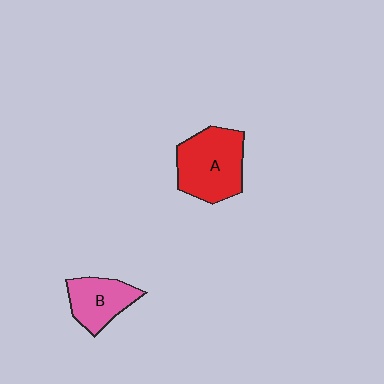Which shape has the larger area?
Shape A (red).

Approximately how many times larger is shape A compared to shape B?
Approximately 1.5 times.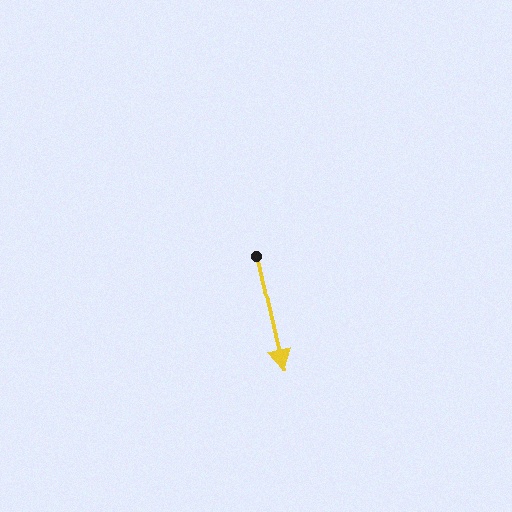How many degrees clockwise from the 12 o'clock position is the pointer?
Approximately 167 degrees.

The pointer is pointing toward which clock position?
Roughly 6 o'clock.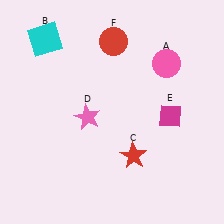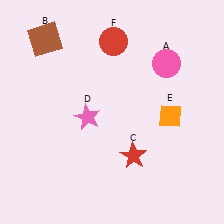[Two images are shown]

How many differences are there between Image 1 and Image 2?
There are 2 differences between the two images.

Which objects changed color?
B changed from cyan to brown. E changed from magenta to orange.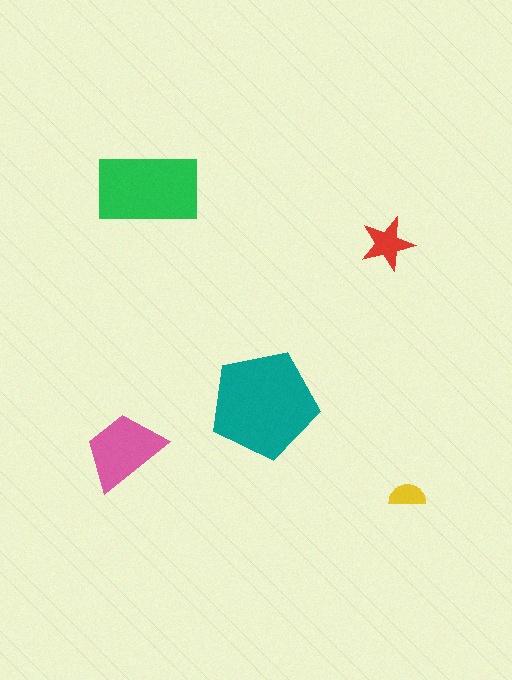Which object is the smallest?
The yellow semicircle.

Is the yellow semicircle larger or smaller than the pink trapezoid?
Smaller.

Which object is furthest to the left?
The pink trapezoid is leftmost.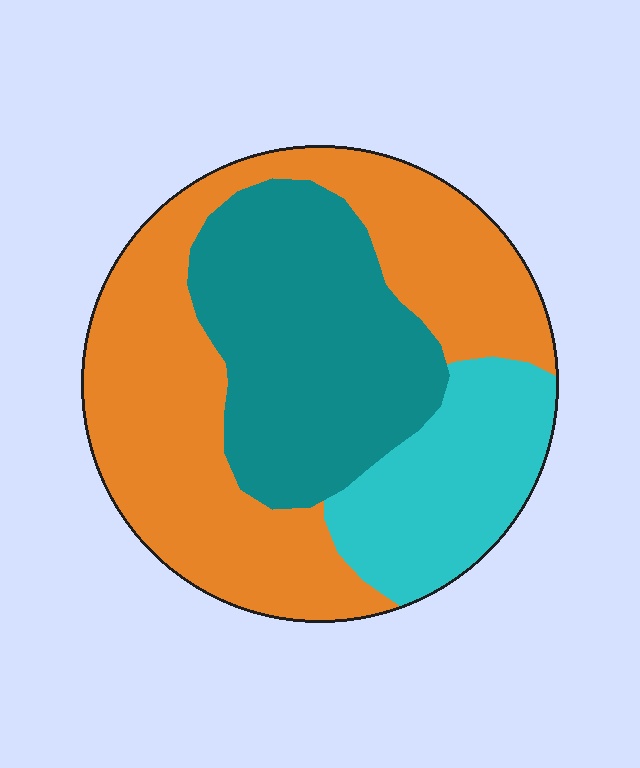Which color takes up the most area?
Orange, at roughly 50%.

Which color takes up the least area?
Cyan, at roughly 20%.